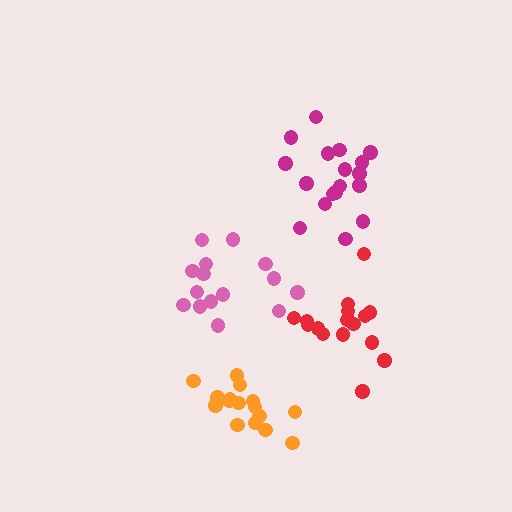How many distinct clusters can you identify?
There are 4 distinct clusters.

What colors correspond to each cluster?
The clusters are colored: pink, orange, magenta, red.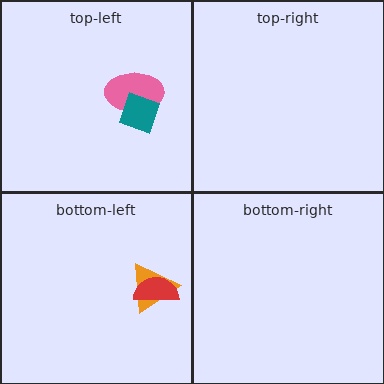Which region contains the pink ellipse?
The top-left region.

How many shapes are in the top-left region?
2.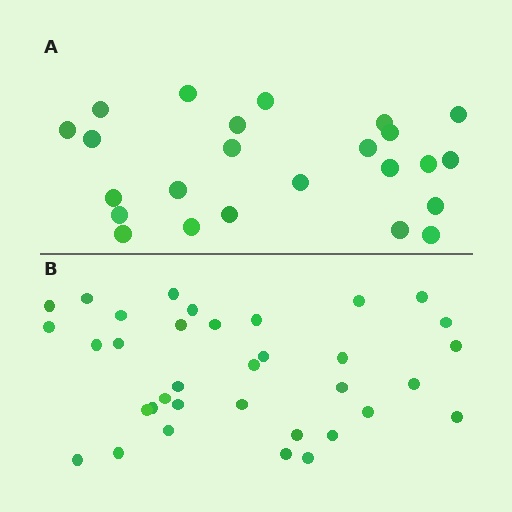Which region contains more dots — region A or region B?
Region B (the bottom region) has more dots.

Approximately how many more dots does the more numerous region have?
Region B has roughly 12 or so more dots than region A.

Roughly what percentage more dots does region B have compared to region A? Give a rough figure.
About 45% more.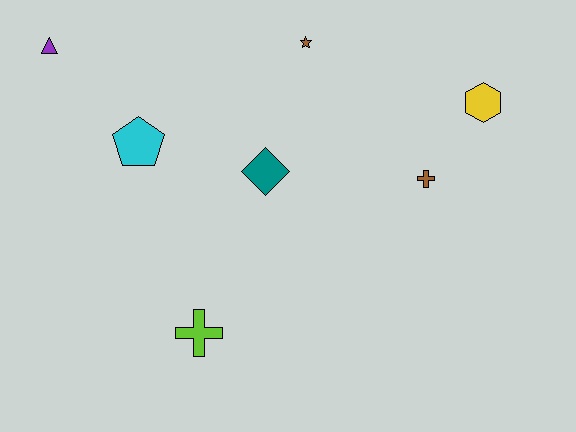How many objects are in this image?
There are 7 objects.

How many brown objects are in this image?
There are 2 brown objects.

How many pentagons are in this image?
There is 1 pentagon.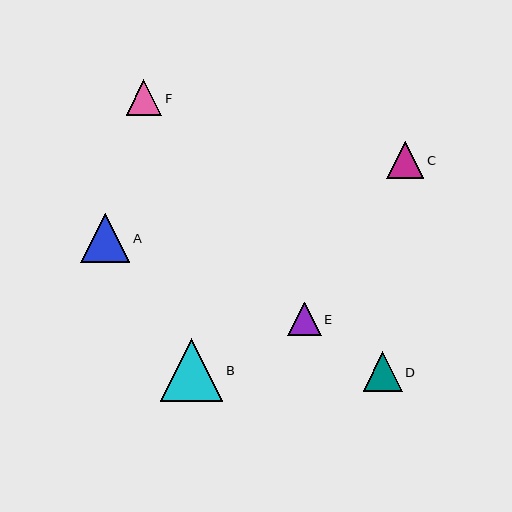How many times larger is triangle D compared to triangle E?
Triangle D is approximately 1.2 times the size of triangle E.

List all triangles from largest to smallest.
From largest to smallest: B, A, D, C, F, E.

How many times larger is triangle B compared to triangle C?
Triangle B is approximately 1.7 times the size of triangle C.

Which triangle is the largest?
Triangle B is the largest with a size of approximately 62 pixels.